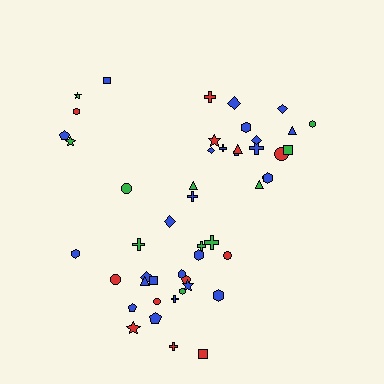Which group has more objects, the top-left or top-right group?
The top-right group.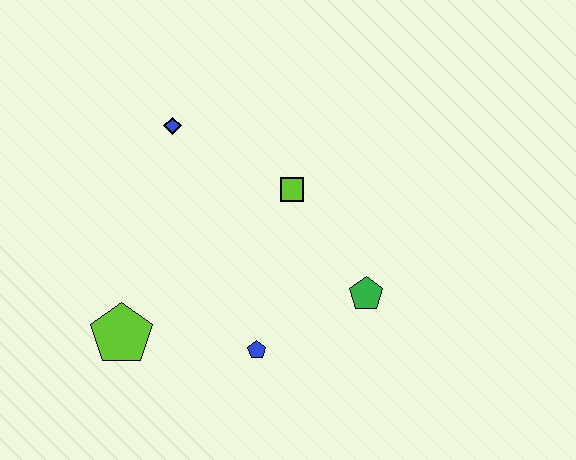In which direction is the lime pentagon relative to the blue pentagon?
The lime pentagon is to the left of the blue pentagon.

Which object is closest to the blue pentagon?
The green pentagon is closest to the blue pentagon.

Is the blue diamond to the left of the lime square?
Yes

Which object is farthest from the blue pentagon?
The blue diamond is farthest from the blue pentagon.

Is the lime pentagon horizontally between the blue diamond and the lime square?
No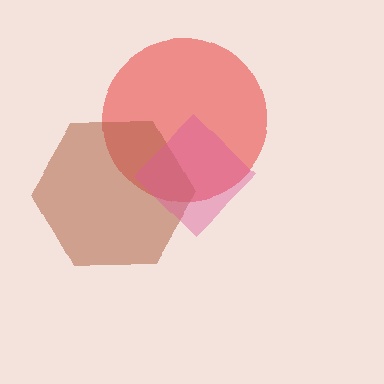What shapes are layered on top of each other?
The layered shapes are: a red circle, a brown hexagon, a pink diamond.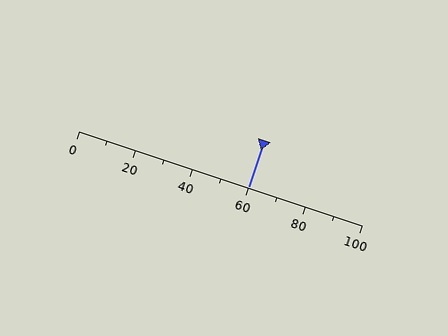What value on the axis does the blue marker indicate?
The marker indicates approximately 60.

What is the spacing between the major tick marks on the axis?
The major ticks are spaced 20 apart.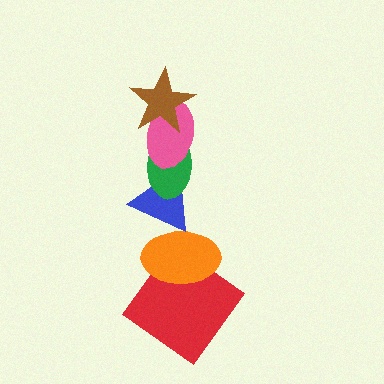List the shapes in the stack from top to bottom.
From top to bottom: the brown star, the pink ellipse, the green ellipse, the blue triangle, the orange ellipse, the red diamond.